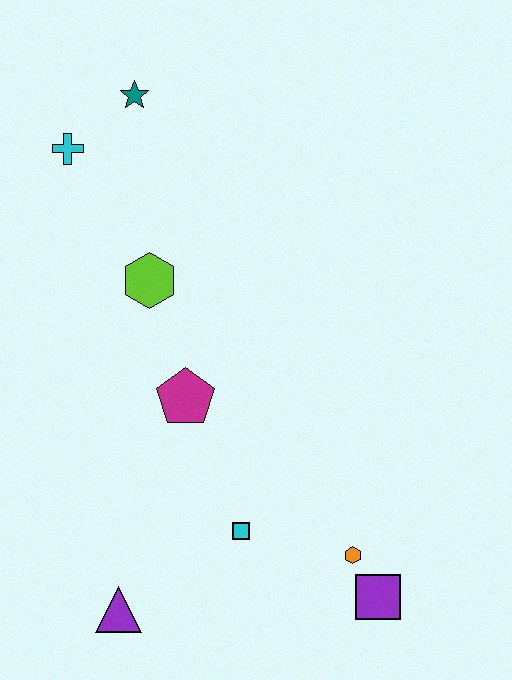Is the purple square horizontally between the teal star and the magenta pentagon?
No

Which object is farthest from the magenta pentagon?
The teal star is farthest from the magenta pentagon.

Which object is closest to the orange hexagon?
The purple square is closest to the orange hexagon.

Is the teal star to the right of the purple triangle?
Yes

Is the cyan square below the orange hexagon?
No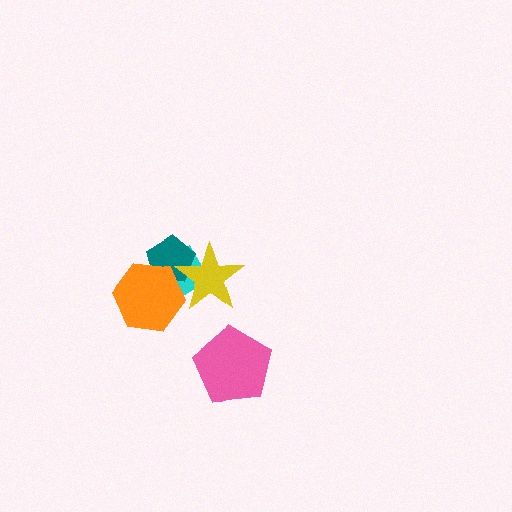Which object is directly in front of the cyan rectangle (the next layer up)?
The teal pentagon is directly in front of the cyan rectangle.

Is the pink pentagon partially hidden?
No, no other shape covers it.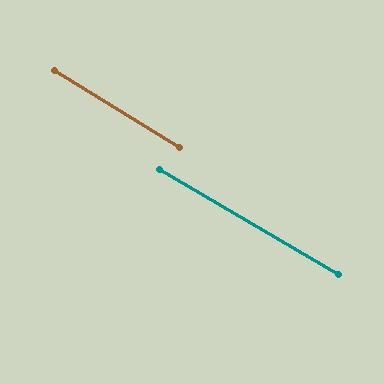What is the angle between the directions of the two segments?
Approximately 1 degree.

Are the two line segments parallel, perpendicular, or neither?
Parallel — their directions differ by only 1.2°.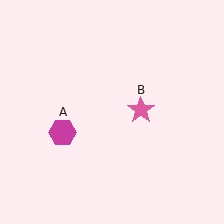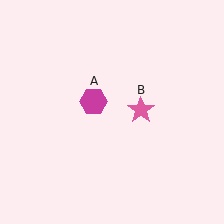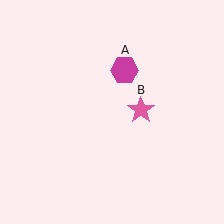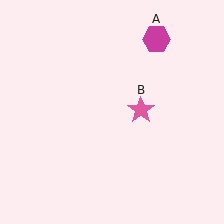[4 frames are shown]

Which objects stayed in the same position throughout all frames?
Pink star (object B) remained stationary.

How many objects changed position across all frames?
1 object changed position: magenta hexagon (object A).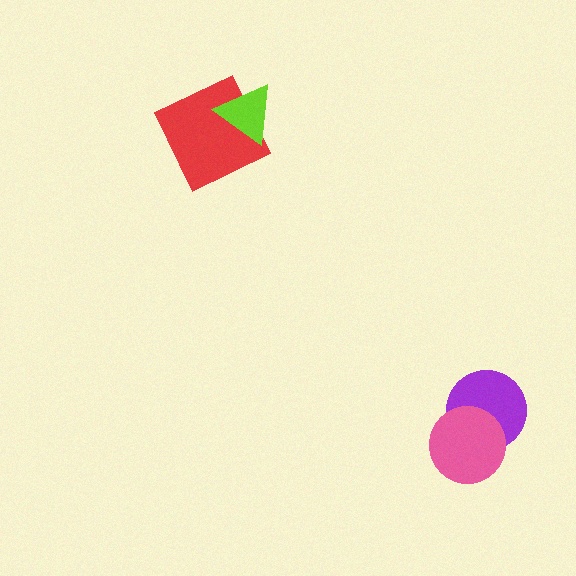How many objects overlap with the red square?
1 object overlaps with the red square.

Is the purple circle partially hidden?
Yes, it is partially covered by another shape.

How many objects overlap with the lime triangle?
1 object overlaps with the lime triangle.